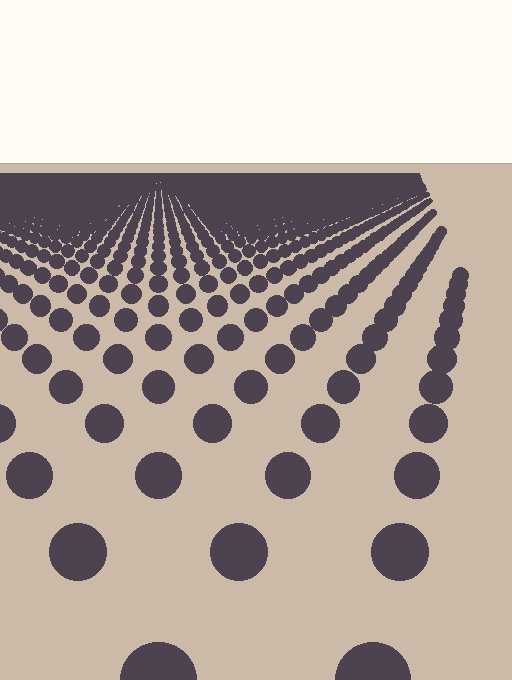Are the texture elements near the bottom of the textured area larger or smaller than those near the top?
Larger. Near the bottom, elements are closer to the viewer and appear at a bigger on-screen size.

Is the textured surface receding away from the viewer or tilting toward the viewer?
The surface is receding away from the viewer. Texture elements get smaller and denser toward the top.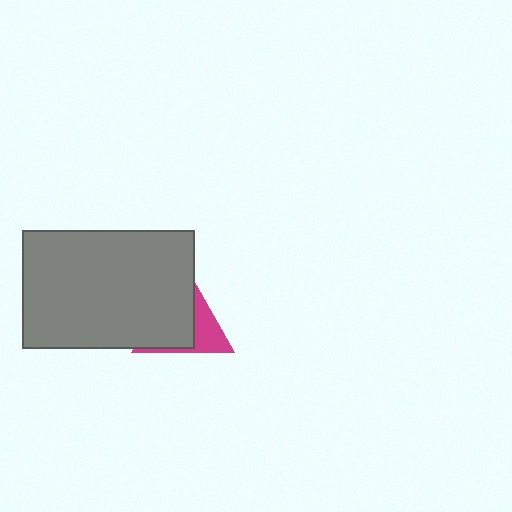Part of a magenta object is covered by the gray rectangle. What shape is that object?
It is a triangle.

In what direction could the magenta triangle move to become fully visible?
The magenta triangle could move right. That would shift it out from behind the gray rectangle entirely.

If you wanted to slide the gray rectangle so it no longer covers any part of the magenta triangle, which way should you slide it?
Slide it left — that is the most direct way to separate the two shapes.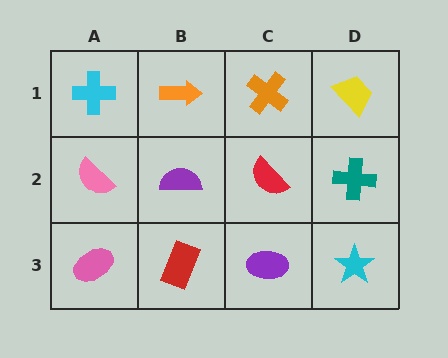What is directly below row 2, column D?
A cyan star.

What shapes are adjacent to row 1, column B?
A purple semicircle (row 2, column B), a cyan cross (row 1, column A), an orange cross (row 1, column C).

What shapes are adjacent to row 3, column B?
A purple semicircle (row 2, column B), a pink ellipse (row 3, column A), a purple ellipse (row 3, column C).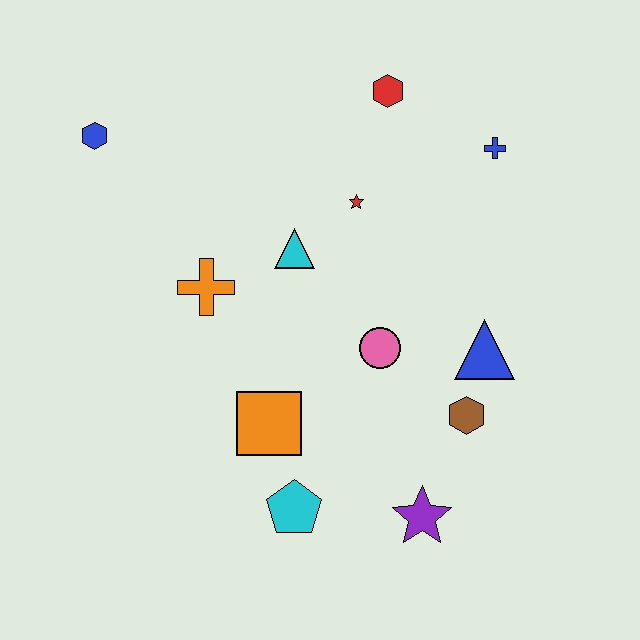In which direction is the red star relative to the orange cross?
The red star is to the right of the orange cross.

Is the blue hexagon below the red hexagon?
Yes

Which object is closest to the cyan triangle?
The red star is closest to the cyan triangle.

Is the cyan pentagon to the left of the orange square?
No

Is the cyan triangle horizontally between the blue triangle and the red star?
No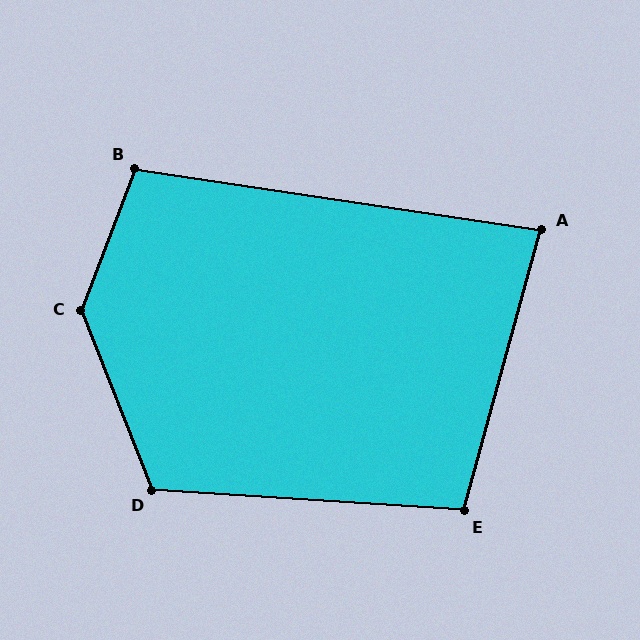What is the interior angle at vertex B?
Approximately 102 degrees (obtuse).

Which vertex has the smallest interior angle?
A, at approximately 83 degrees.